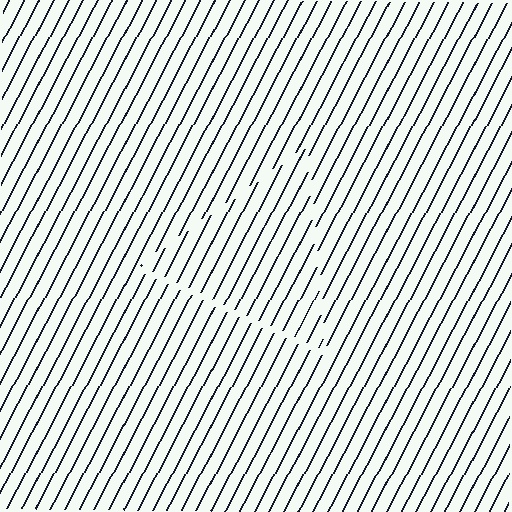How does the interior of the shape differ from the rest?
The interior of the shape contains the same grating, shifted by half a period — the contour is defined by the phase discontinuity where line-ends from the inner and outer gratings abut.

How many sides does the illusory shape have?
3 sides — the line-ends trace a triangle.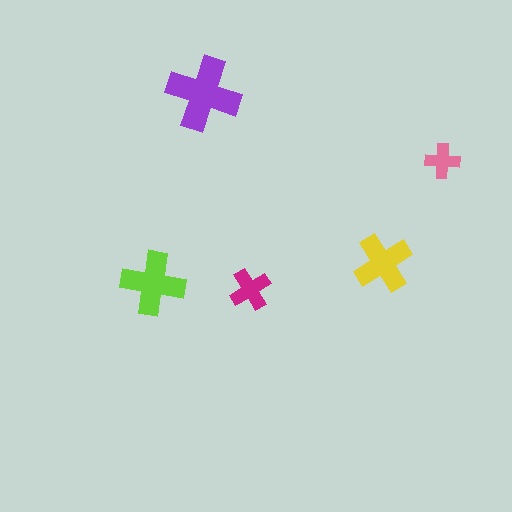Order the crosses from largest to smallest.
the purple one, the lime one, the yellow one, the magenta one, the pink one.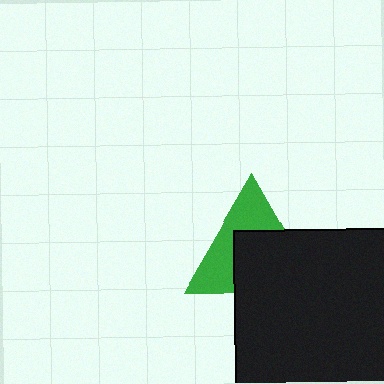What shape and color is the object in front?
The object in front is a black square.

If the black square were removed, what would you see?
You would see the complete green triangle.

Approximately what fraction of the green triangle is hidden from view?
Roughly 53% of the green triangle is hidden behind the black square.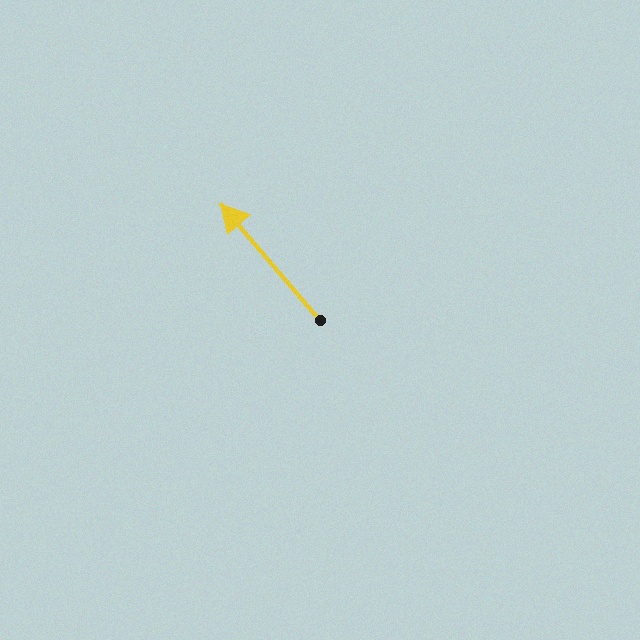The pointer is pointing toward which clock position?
Roughly 11 o'clock.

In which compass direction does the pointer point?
Northwest.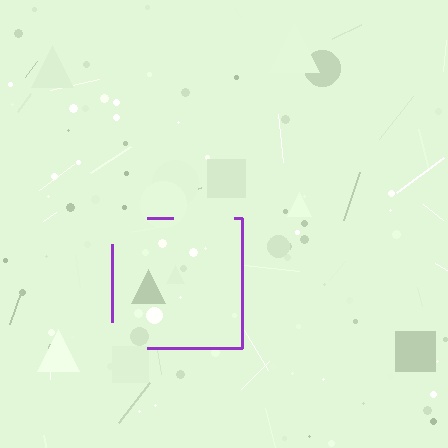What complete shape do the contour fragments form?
The contour fragments form a square.